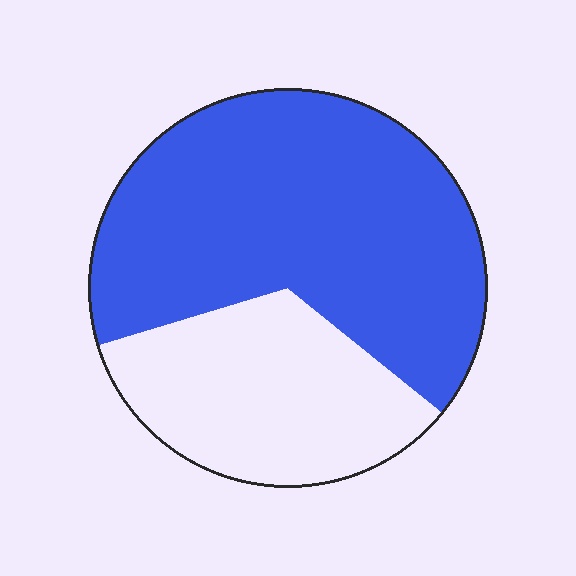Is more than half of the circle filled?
Yes.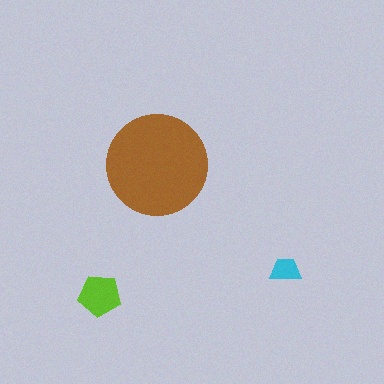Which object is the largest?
The brown circle.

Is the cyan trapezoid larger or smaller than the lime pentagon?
Smaller.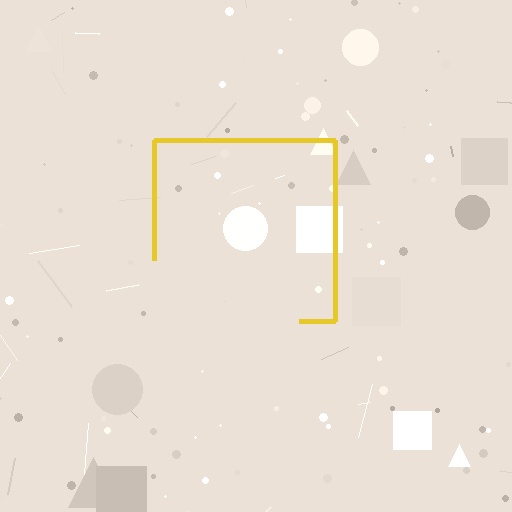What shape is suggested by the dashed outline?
The dashed outline suggests a square.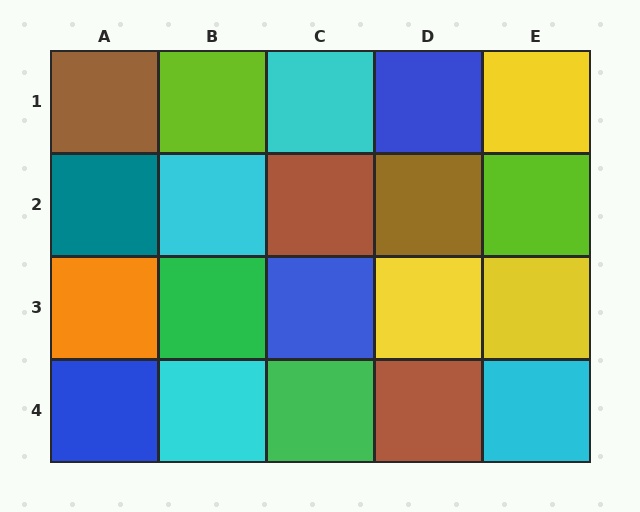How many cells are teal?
1 cell is teal.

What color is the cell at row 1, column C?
Cyan.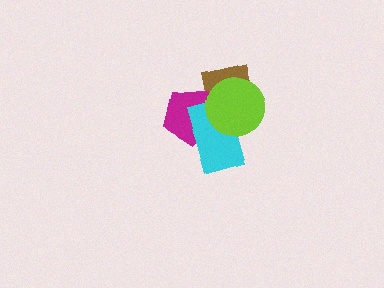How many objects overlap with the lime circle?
3 objects overlap with the lime circle.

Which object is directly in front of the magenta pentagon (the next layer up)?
The cyan rectangle is directly in front of the magenta pentagon.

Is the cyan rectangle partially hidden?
Yes, it is partially covered by another shape.